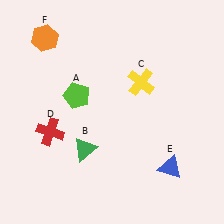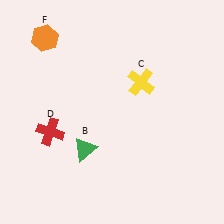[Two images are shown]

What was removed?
The blue triangle (E), the lime pentagon (A) were removed in Image 2.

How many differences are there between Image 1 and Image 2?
There are 2 differences between the two images.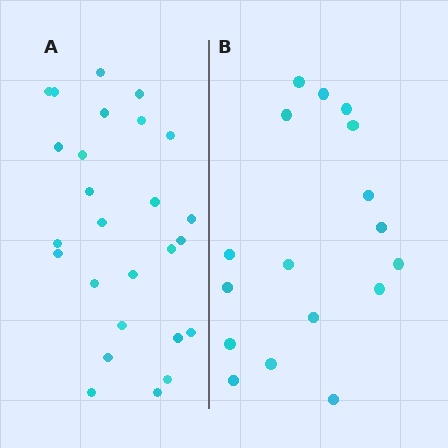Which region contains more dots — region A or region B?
Region A (the left region) has more dots.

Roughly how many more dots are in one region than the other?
Region A has roughly 8 or so more dots than region B.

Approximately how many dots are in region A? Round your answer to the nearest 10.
About 30 dots. (The exact count is 26, which rounds to 30.)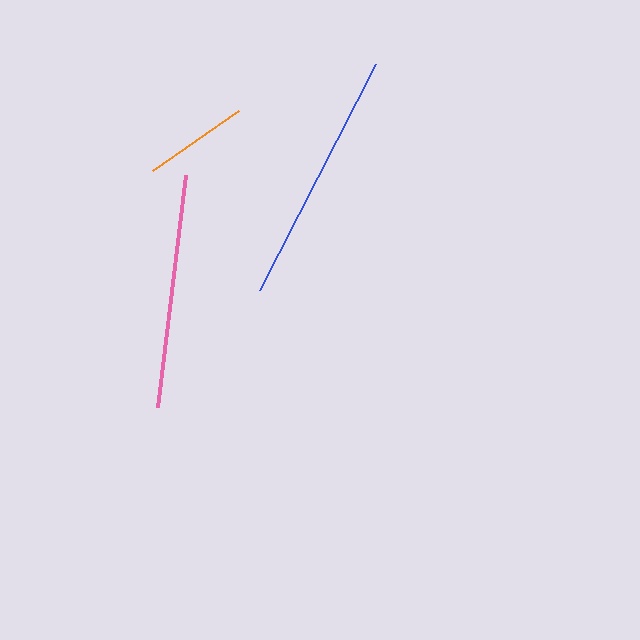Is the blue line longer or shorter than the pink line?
The blue line is longer than the pink line.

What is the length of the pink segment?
The pink segment is approximately 234 pixels long.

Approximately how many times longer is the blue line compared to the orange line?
The blue line is approximately 2.4 times the length of the orange line.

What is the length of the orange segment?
The orange segment is approximately 105 pixels long.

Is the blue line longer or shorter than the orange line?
The blue line is longer than the orange line.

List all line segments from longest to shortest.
From longest to shortest: blue, pink, orange.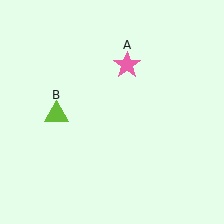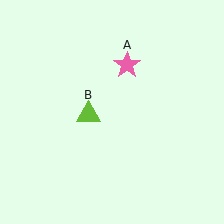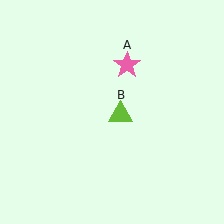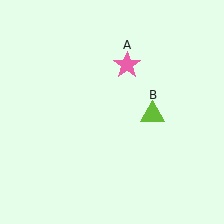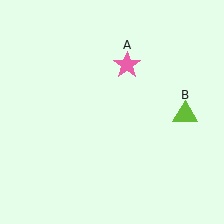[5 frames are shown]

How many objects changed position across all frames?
1 object changed position: lime triangle (object B).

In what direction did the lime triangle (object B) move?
The lime triangle (object B) moved right.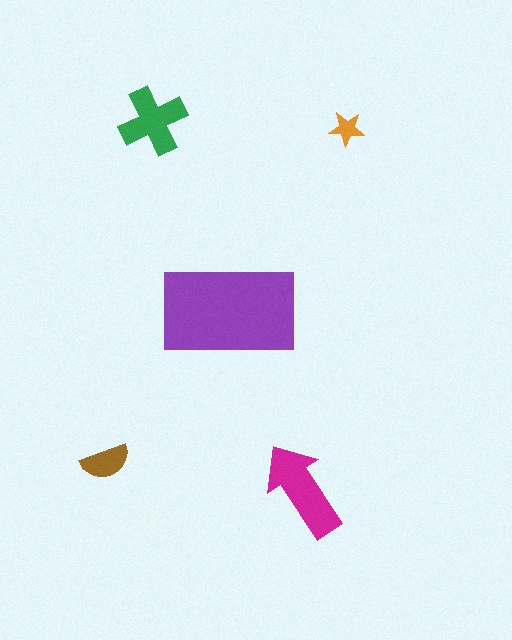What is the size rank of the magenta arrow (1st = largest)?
2nd.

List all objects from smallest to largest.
The orange star, the brown semicircle, the green cross, the magenta arrow, the purple rectangle.